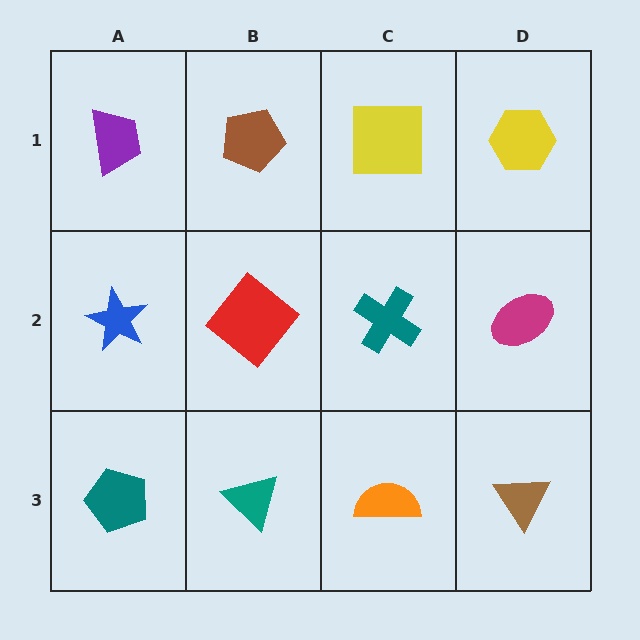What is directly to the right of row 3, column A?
A teal triangle.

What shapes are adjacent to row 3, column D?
A magenta ellipse (row 2, column D), an orange semicircle (row 3, column C).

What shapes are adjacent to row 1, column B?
A red diamond (row 2, column B), a purple trapezoid (row 1, column A), a yellow square (row 1, column C).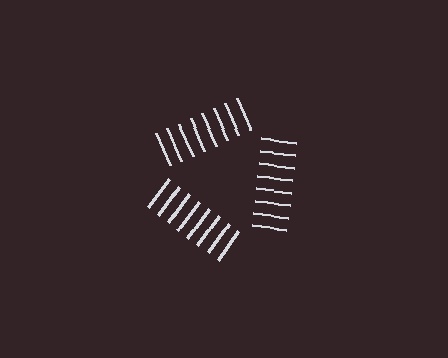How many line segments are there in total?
24 — 8 along each of the 3 edges.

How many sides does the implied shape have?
3 sides — the line-ends trace a triangle.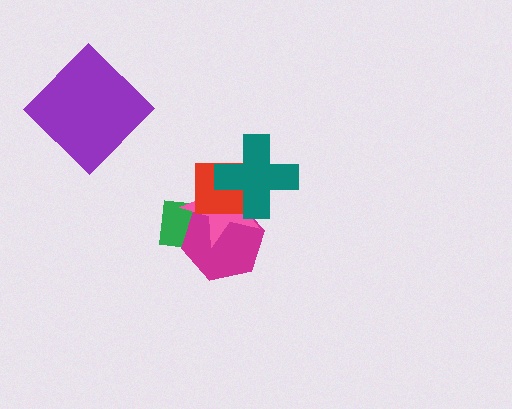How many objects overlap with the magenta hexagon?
4 objects overlap with the magenta hexagon.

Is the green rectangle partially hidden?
Yes, it is partially covered by another shape.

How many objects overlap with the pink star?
4 objects overlap with the pink star.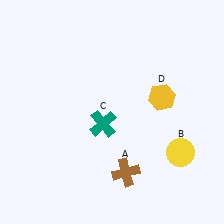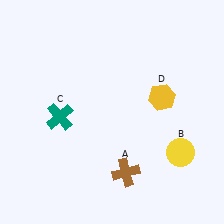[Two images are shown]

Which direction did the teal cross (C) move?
The teal cross (C) moved left.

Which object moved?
The teal cross (C) moved left.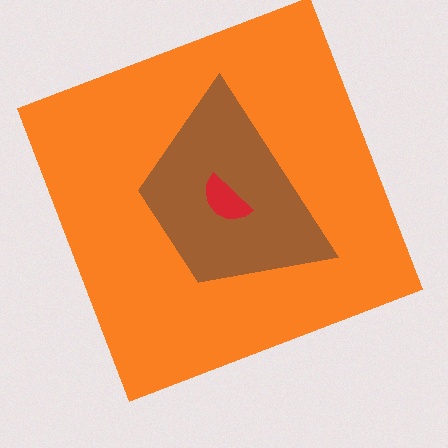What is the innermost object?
The red semicircle.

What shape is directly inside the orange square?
The brown trapezoid.